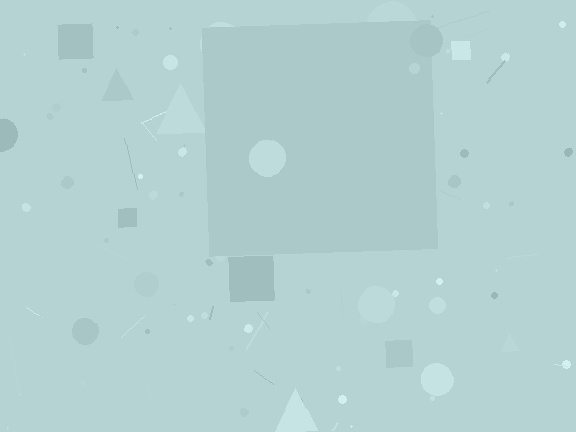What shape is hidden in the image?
A square is hidden in the image.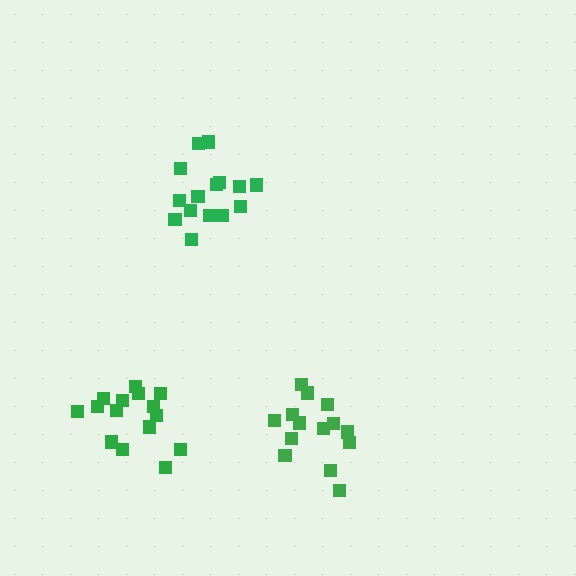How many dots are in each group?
Group 1: 14 dots, Group 2: 15 dots, Group 3: 15 dots (44 total).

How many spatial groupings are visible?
There are 3 spatial groupings.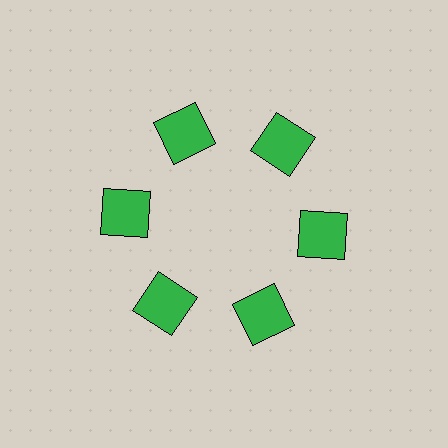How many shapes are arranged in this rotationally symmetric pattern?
There are 6 shapes, arranged in 6 groups of 1.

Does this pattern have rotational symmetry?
Yes, this pattern has 6-fold rotational symmetry. It looks the same after rotating 60 degrees around the center.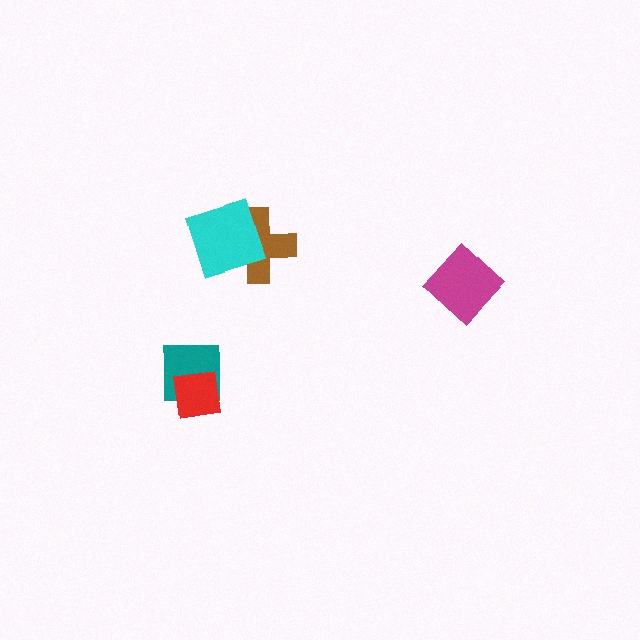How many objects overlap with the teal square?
1 object overlaps with the teal square.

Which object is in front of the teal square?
The red square is in front of the teal square.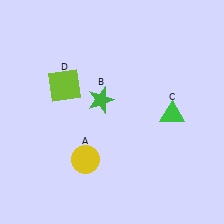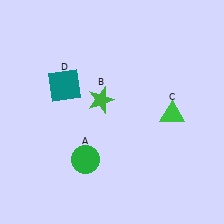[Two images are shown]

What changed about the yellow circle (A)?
In Image 1, A is yellow. In Image 2, it changed to green.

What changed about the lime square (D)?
In Image 1, D is lime. In Image 2, it changed to teal.